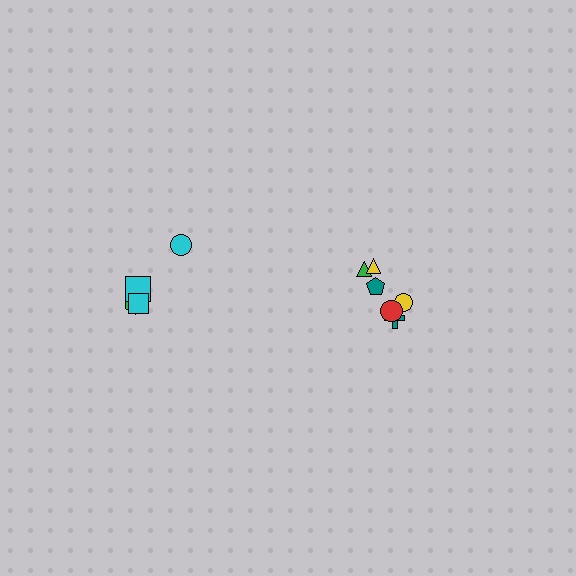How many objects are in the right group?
There are 6 objects.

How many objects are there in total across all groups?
There are 10 objects.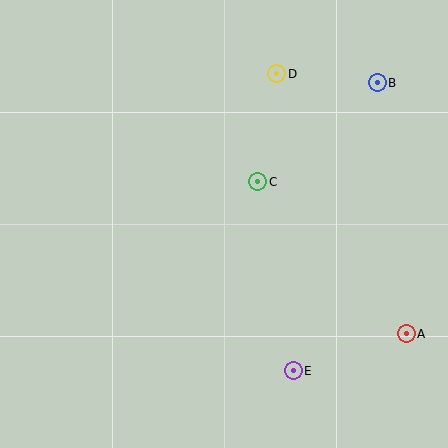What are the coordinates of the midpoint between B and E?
The midpoint between B and E is at (335, 227).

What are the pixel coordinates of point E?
Point E is at (293, 371).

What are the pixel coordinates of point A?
Point A is at (406, 334).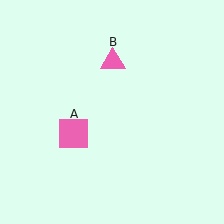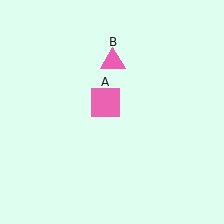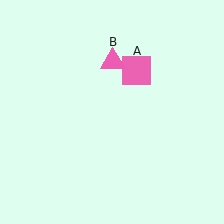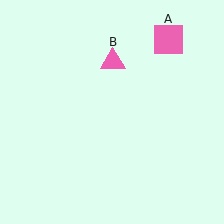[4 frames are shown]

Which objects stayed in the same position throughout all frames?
Pink triangle (object B) remained stationary.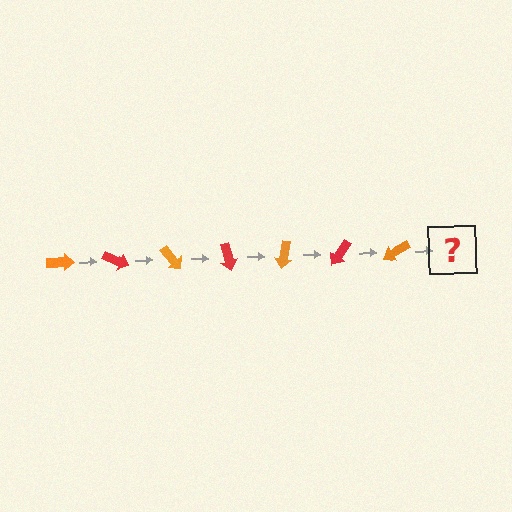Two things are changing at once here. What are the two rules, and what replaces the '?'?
The two rules are that it rotates 25 degrees each step and the color cycles through orange and red. The '?' should be a red arrow, rotated 175 degrees from the start.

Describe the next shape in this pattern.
It should be a red arrow, rotated 175 degrees from the start.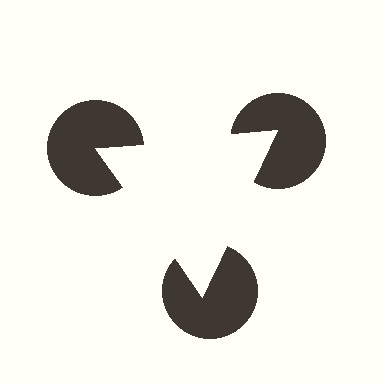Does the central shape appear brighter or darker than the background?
It typically appears slightly brighter than the background, even though no actual brightness change is drawn.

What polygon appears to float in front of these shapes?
An illusory triangle — its edges are inferred from the aligned wedge cuts in the pac-man discs, not physically drawn.